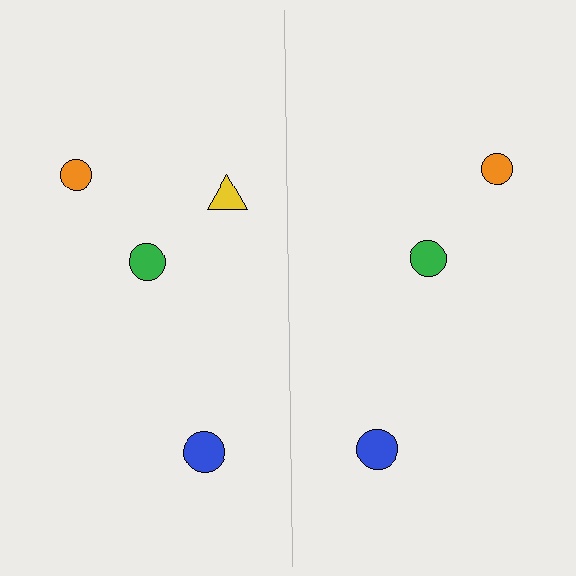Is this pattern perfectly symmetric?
No, the pattern is not perfectly symmetric. A yellow triangle is missing from the right side.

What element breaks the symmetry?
A yellow triangle is missing from the right side.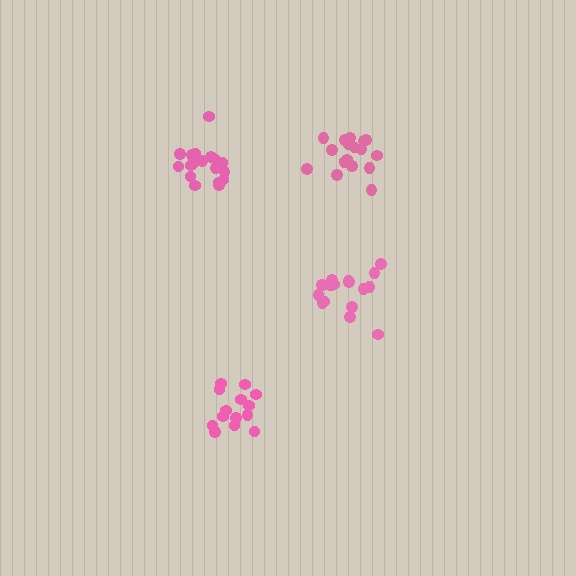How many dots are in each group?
Group 1: 14 dots, Group 2: 17 dots, Group 3: 18 dots, Group 4: 18 dots (67 total).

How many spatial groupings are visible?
There are 4 spatial groupings.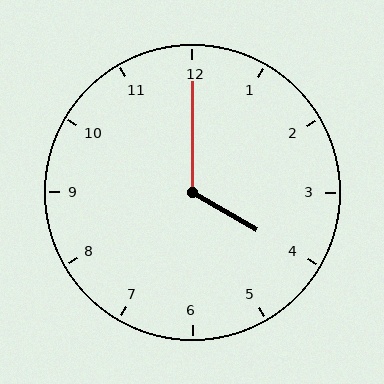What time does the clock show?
4:00.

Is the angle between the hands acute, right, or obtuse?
It is obtuse.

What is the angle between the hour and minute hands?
Approximately 120 degrees.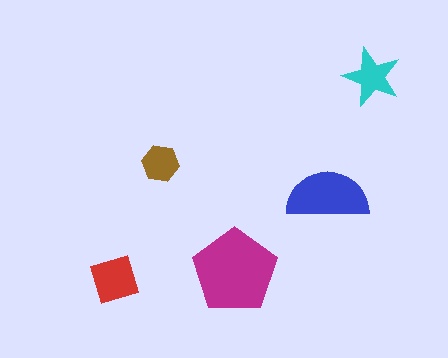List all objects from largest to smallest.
The magenta pentagon, the blue semicircle, the red diamond, the cyan star, the brown hexagon.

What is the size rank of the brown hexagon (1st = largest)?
5th.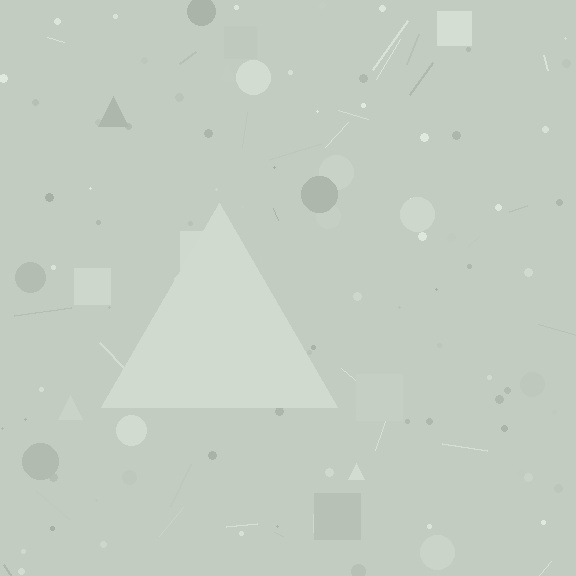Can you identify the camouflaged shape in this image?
The camouflaged shape is a triangle.